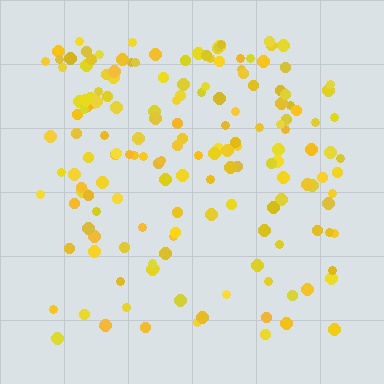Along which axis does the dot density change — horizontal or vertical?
Vertical.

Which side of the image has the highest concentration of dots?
The top.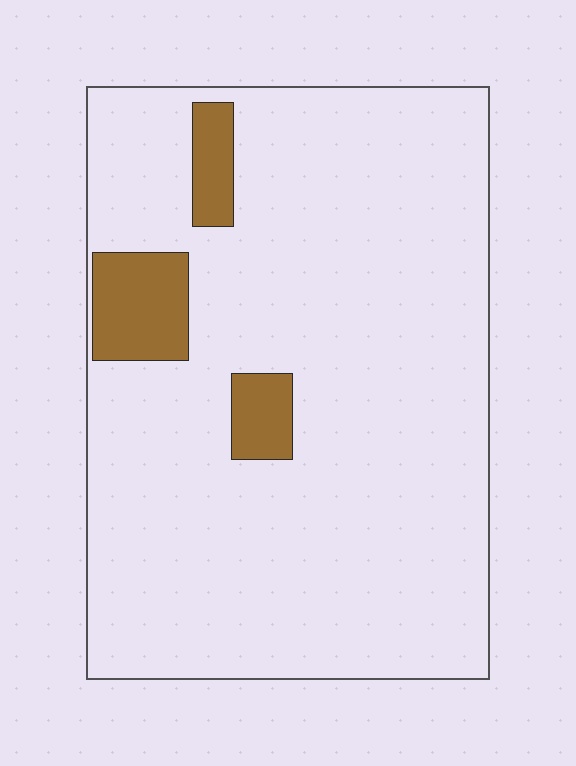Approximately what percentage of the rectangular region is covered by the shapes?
Approximately 10%.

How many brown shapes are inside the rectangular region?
3.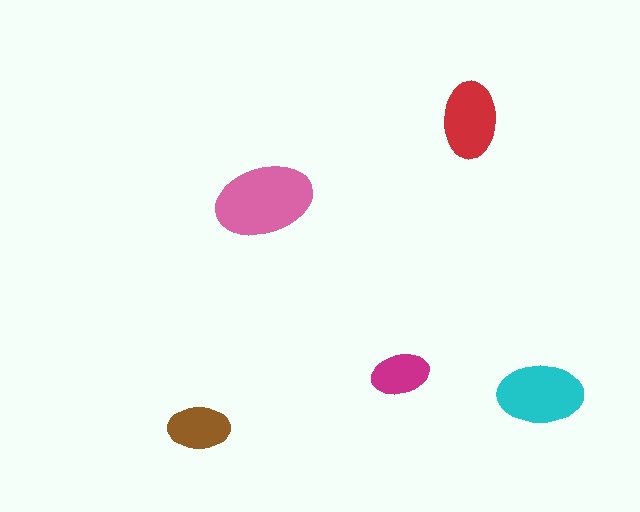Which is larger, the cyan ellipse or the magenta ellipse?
The cyan one.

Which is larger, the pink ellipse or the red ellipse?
The pink one.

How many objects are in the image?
There are 5 objects in the image.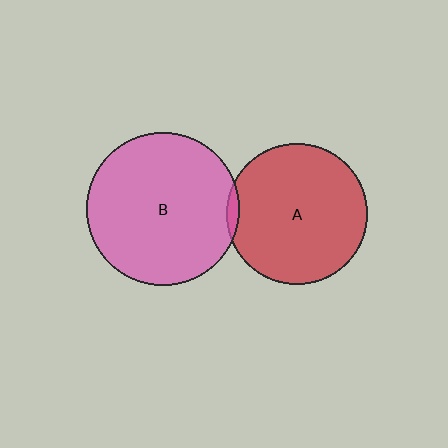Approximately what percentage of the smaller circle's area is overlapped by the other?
Approximately 5%.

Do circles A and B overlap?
Yes.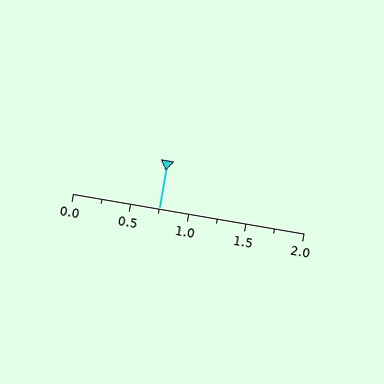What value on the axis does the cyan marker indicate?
The marker indicates approximately 0.75.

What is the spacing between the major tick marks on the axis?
The major ticks are spaced 0.5 apart.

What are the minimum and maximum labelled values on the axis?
The axis runs from 0.0 to 2.0.